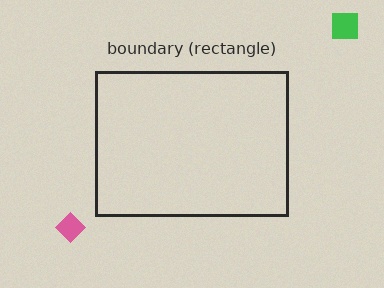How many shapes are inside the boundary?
0 inside, 2 outside.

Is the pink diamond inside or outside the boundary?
Outside.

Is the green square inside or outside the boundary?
Outside.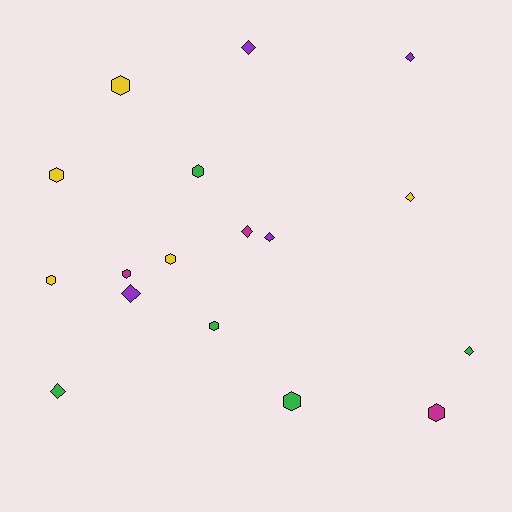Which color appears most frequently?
Yellow, with 5 objects.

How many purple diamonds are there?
There are 4 purple diamonds.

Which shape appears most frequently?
Hexagon, with 9 objects.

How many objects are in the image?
There are 17 objects.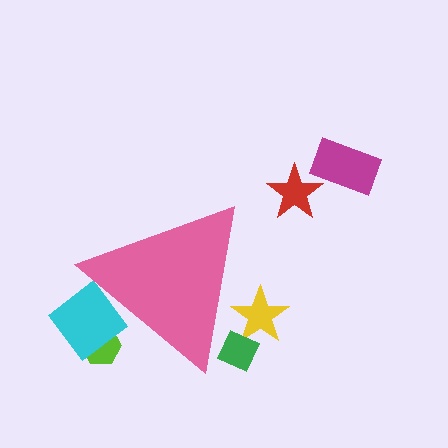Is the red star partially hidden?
No, the red star is fully visible.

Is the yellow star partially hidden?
Yes, the yellow star is partially hidden behind the pink triangle.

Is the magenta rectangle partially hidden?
No, the magenta rectangle is fully visible.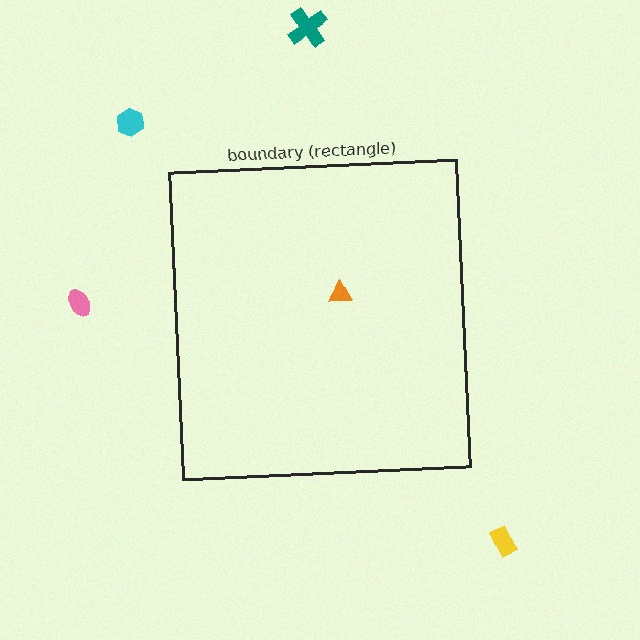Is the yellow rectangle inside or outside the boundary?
Outside.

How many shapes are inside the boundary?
1 inside, 4 outside.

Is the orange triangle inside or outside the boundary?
Inside.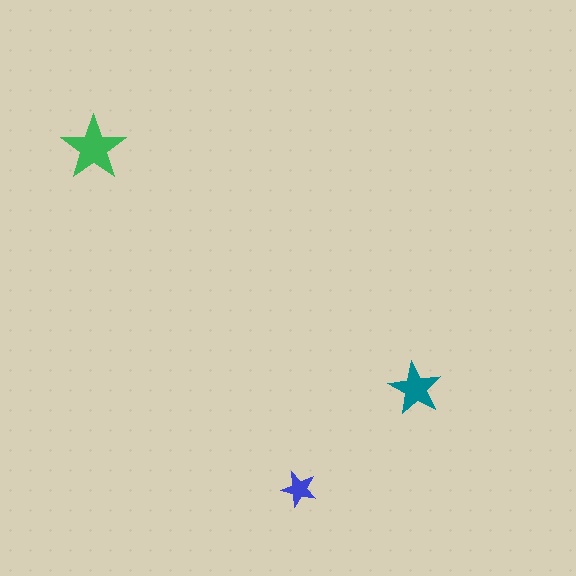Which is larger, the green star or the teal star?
The green one.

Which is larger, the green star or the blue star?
The green one.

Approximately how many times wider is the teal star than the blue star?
About 1.5 times wider.